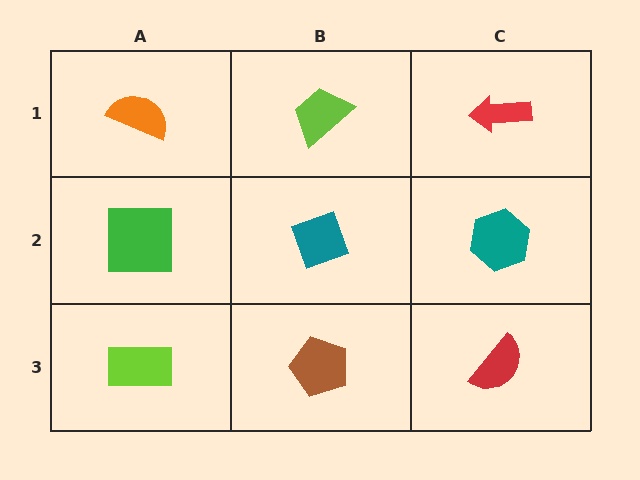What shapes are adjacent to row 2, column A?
An orange semicircle (row 1, column A), a lime rectangle (row 3, column A), a teal diamond (row 2, column B).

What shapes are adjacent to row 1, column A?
A green square (row 2, column A), a lime trapezoid (row 1, column B).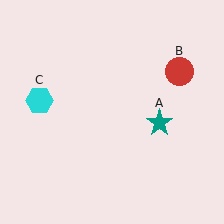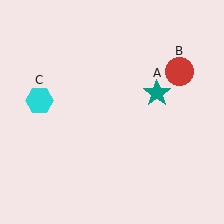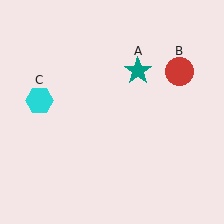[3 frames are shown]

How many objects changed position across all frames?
1 object changed position: teal star (object A).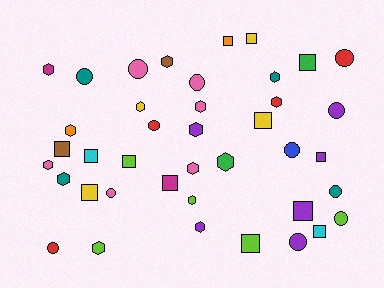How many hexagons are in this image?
There are 15 hexagons.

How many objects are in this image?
There are 40 objects.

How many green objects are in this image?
There are 2 green objects.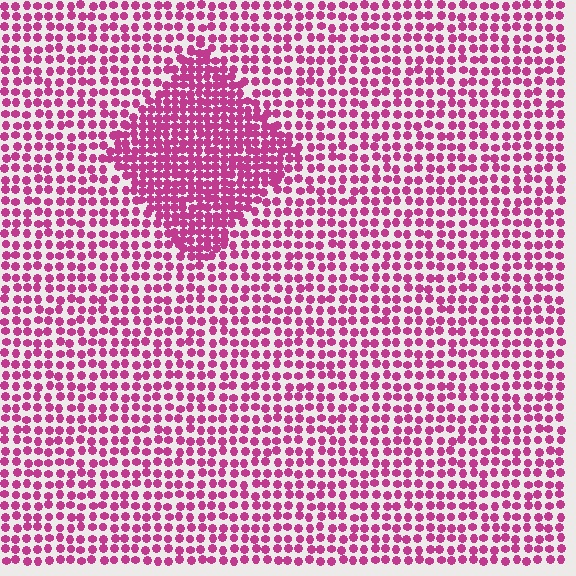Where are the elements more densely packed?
The elements are more densely packed inside the diamond boundary.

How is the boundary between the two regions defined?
The boundary is defined by a change in element density (approximately 1.8x ratio). All elements are the same color, size, and shape.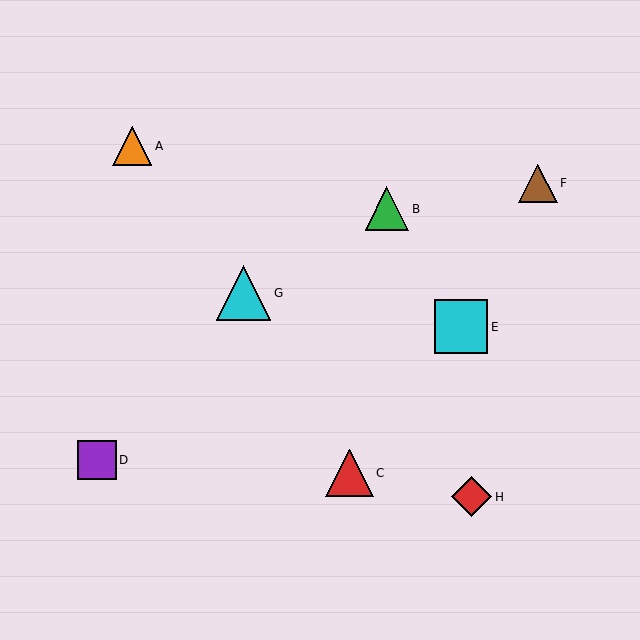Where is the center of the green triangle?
The center of the green triangle is at (387, 209).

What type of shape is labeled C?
Shape C is a red triangle.